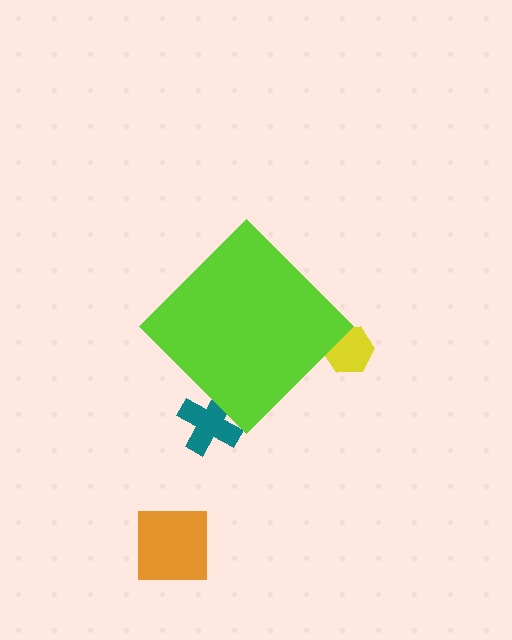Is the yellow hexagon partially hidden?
Yes, the yellow hexagon is partially hidden behind the lime diamond.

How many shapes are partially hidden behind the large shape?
2 shapes are partially hidden.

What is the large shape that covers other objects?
A lime diamond.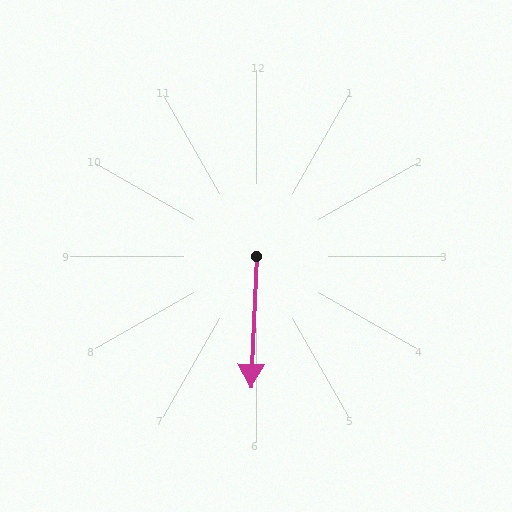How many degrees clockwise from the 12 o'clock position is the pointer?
Approximately 183 degrees.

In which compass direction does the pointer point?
South.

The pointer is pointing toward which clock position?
Roughly 6 o'clock.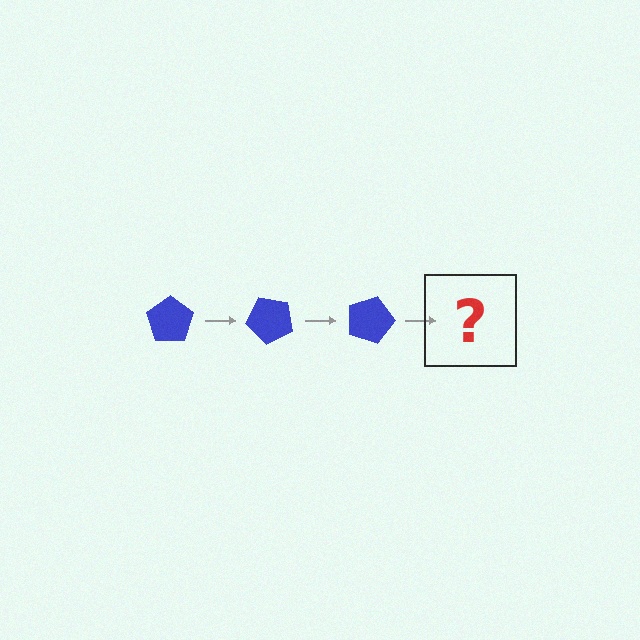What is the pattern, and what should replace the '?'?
The pattern is that the pentagon rotates 45 degrees each step. The '?' should be a blue pentagon rotated 135 degrees.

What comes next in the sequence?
The next element should be a blue pentagon rotated 135 degrees.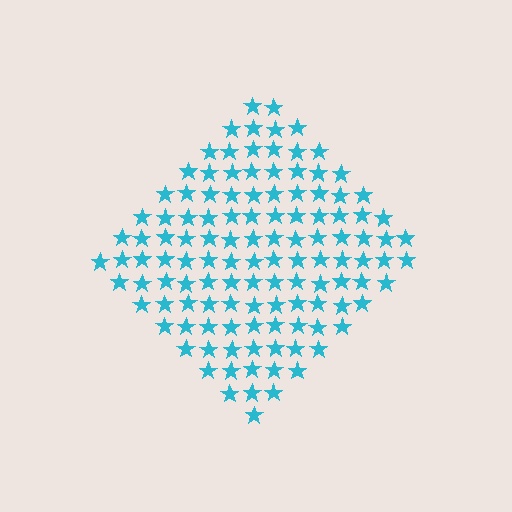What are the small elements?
The small elements are stars.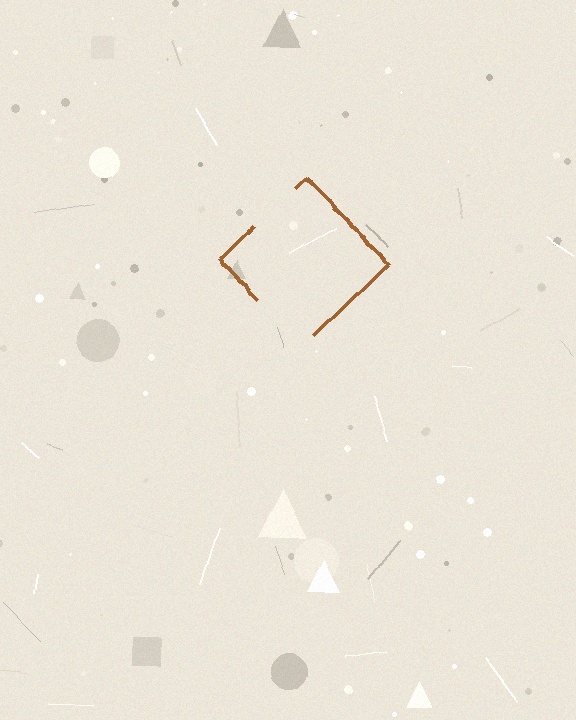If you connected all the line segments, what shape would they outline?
They would outline a diamond.